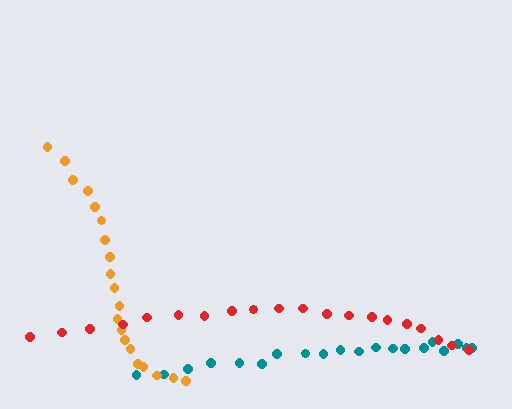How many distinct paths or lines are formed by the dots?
There are 3 distinct paths.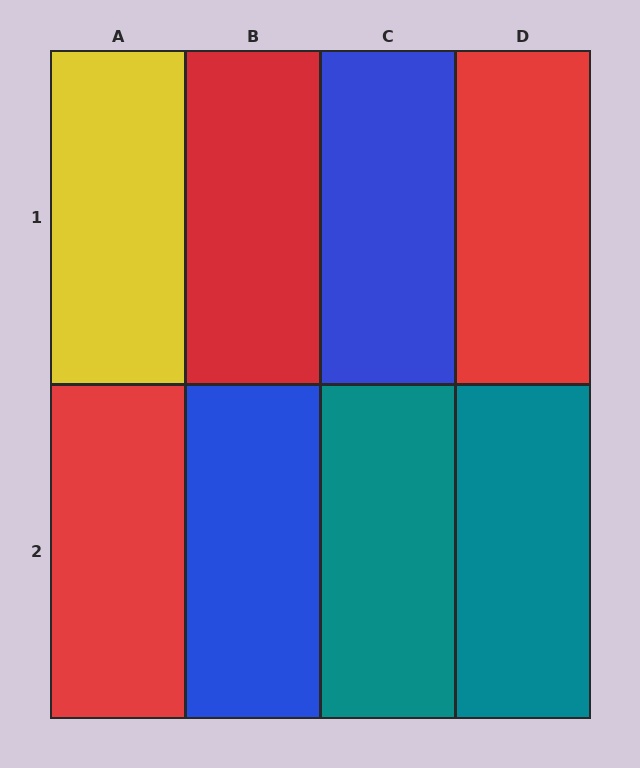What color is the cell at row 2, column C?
Teal.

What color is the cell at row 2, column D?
Teal.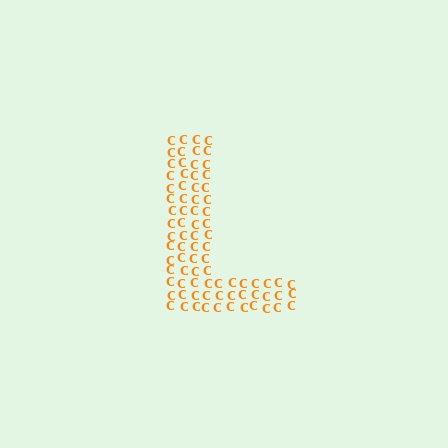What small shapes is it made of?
It is made of small letter C's.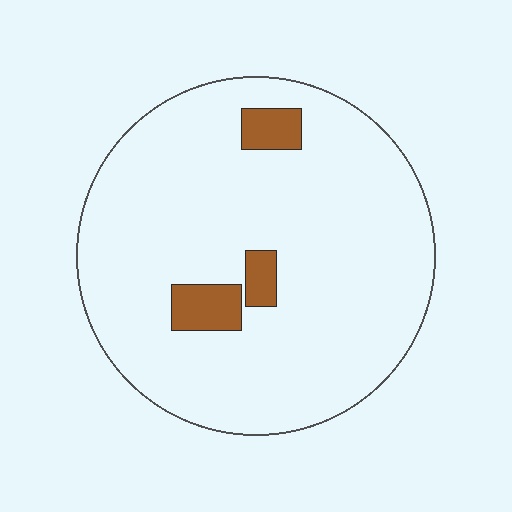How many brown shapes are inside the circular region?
3.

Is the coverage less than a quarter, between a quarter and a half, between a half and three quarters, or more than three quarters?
Less than a quarter.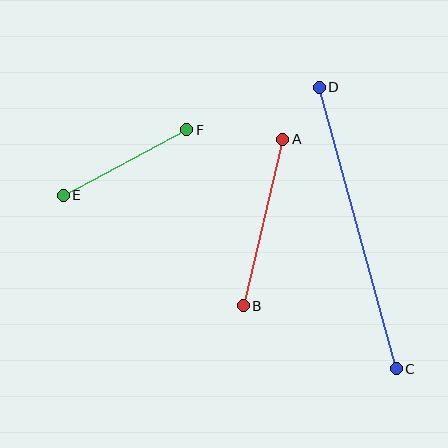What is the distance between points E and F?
The distance is approximately 140 pixels.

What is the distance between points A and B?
The distance is approximately 171 pixels.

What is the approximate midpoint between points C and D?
The midpoint is at approximately (358, 228) pixels.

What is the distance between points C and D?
The distance is approximately 291 pixels.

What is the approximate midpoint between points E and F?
The midpoint is at approximately (125, 162) pixels.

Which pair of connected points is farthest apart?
Points C and D are farthest apart.